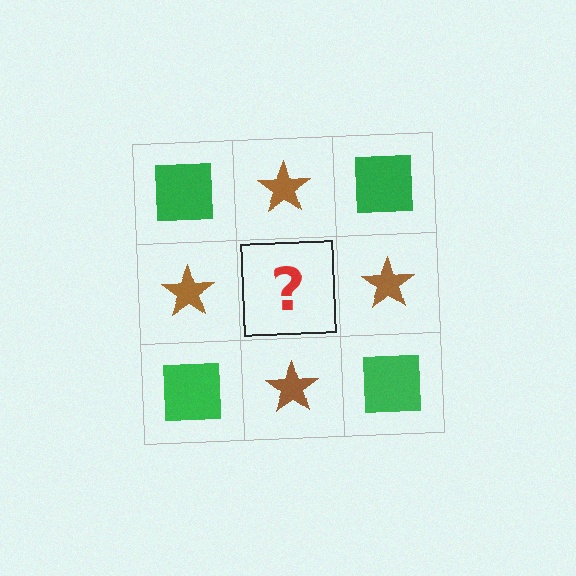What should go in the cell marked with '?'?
The missing cell should contain a green square.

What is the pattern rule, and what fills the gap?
The rule is that it alternates green square and brown star in a checkerboard pattern. The gap should be filled with a green square.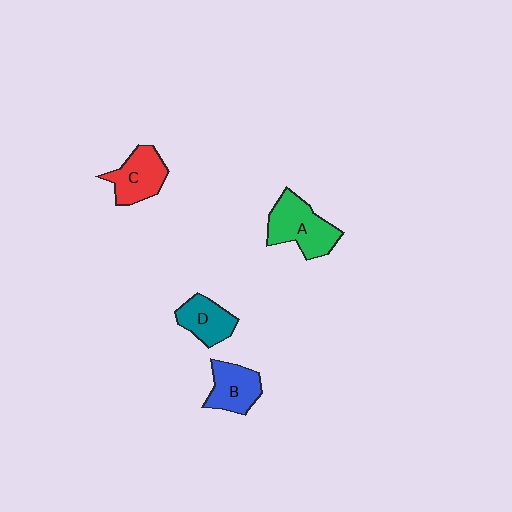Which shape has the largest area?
Shape A (green).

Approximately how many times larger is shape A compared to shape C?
Approximately 1.2 times.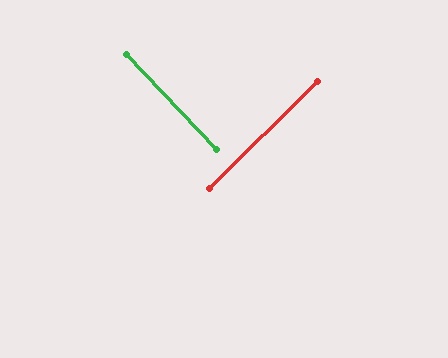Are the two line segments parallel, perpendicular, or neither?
Perpendicular — they meet at approximately 88°.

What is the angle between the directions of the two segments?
Approximately 88 degrees.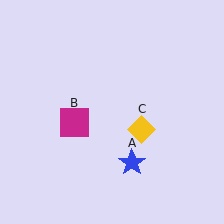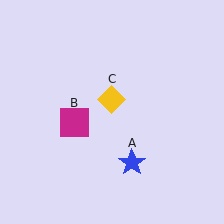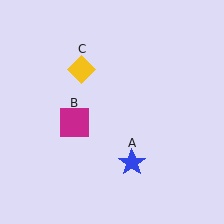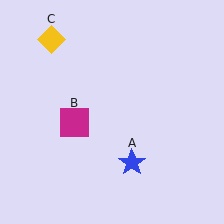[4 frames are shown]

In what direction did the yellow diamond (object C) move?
The yellow diamond (object C) moved up and to the left.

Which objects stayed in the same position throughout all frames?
Blue star (object A) and magenta square (object B) remained stationary.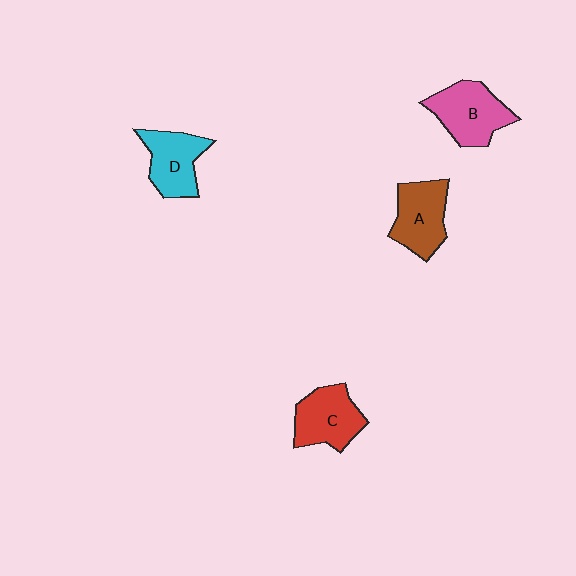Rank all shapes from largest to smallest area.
From largest to smallest: B (pink), C (red), A (brown), D (cyan).